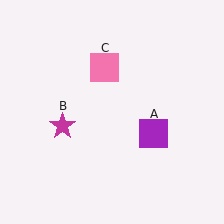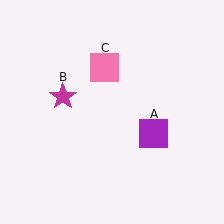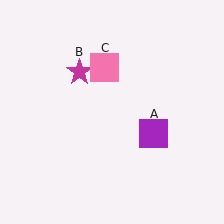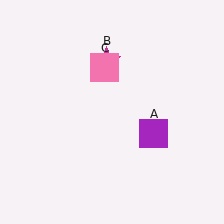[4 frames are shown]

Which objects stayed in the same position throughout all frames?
Purple square (object A) and pink square (object C) remained stationary.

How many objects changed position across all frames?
1 object changed position: magenta star (object B).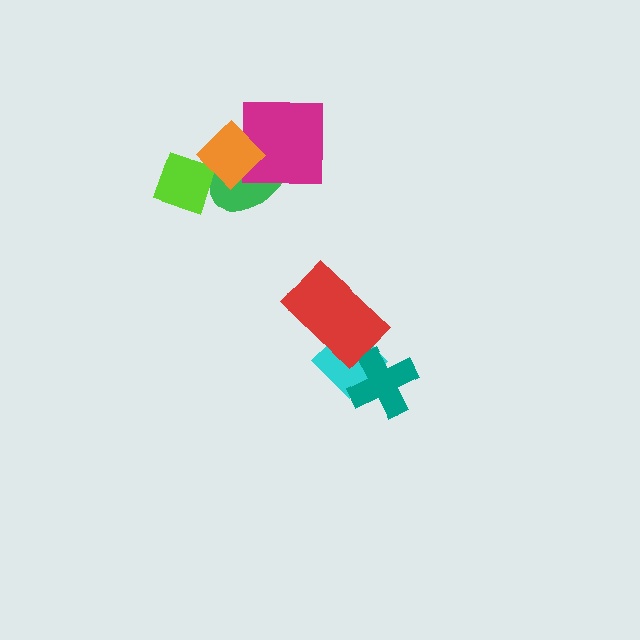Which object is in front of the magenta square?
The orange diamond is in front of the magenta square.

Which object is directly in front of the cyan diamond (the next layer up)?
The teal cross is directly in front of the cyan diamond.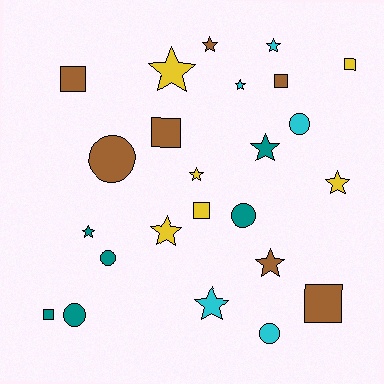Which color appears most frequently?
Brown, with 7 objects.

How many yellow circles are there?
There are no yellow circles.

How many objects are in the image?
There are 24 objects.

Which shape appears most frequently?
Star, with 11 objects.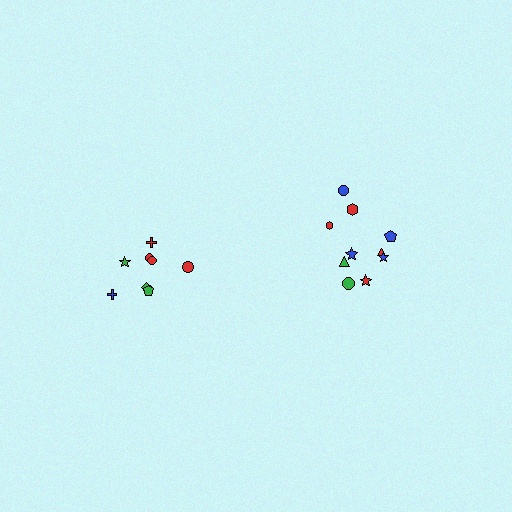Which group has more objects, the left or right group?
The right group.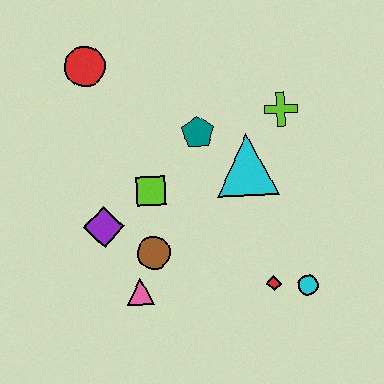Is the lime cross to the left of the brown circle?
No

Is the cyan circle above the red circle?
No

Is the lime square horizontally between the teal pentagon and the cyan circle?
No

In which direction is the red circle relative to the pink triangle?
The red circle is above the pink triangle.